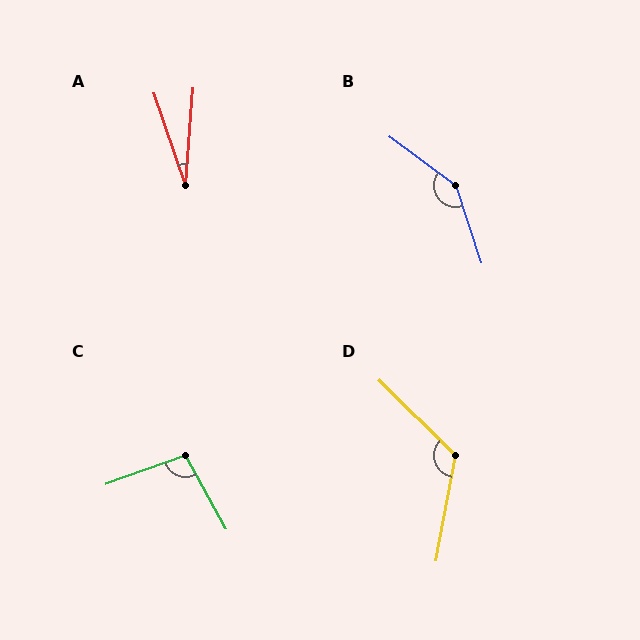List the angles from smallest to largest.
A (23°), C (99°), D (124°), B (145°).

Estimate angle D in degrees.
Approximately 124 degrees.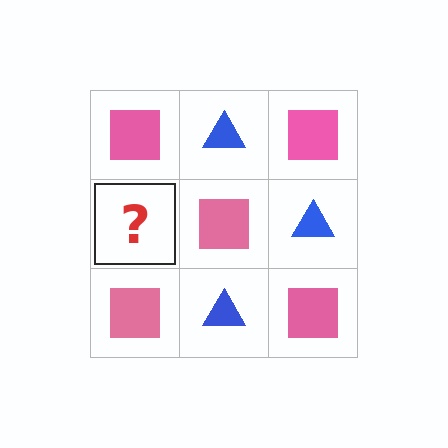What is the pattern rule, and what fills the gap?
The rule is that it alternates pink square and blue triangle in a checkerboard pattern. The gap should be filled with a blue triangle.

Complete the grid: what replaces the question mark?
The question mark should be replaced with a blue triangle.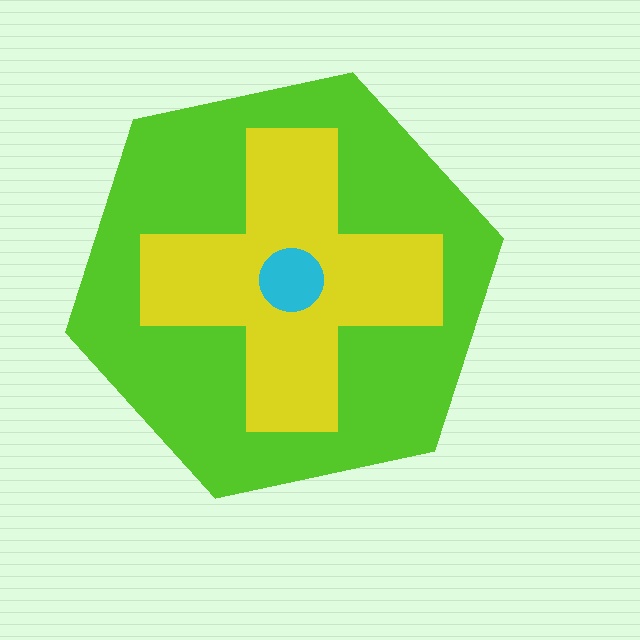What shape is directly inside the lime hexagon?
The yellow cross.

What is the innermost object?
The cyan circle.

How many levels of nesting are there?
3.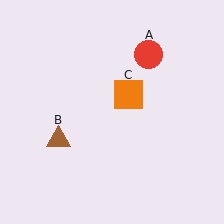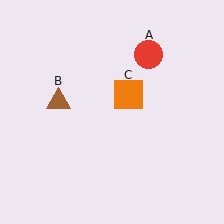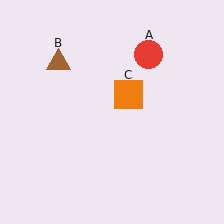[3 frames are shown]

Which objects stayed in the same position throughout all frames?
Red circle (object A) and orange square (object C) remained stationary.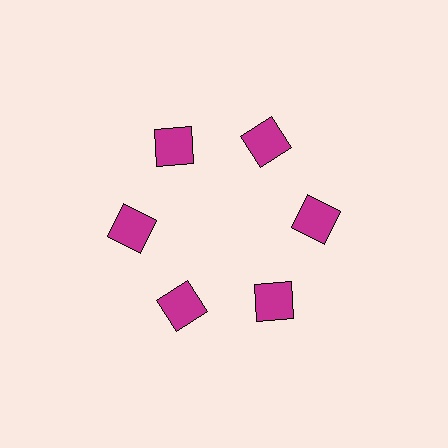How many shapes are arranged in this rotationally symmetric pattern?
There are 6 shapes, arranged in 6 groups of 1.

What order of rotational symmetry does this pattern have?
This pattern has 6-fold rotational symmetry.